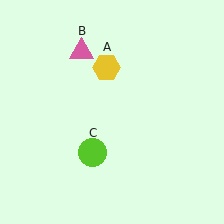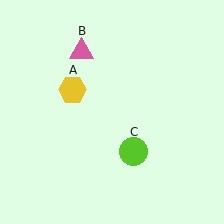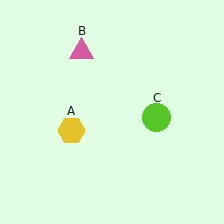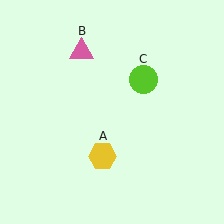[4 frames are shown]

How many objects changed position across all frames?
2 objects changed position: yellow hexagon (object A), lime circle (object C).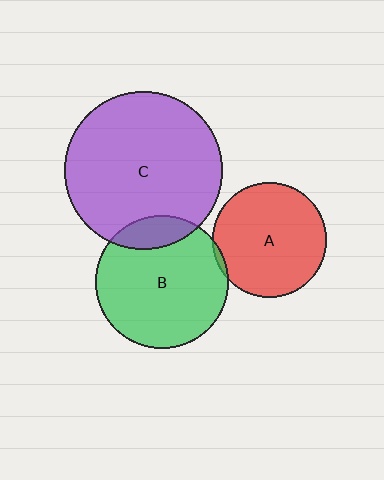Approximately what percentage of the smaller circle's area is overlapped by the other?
Approximately 5%.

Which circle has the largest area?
Circle C (purple).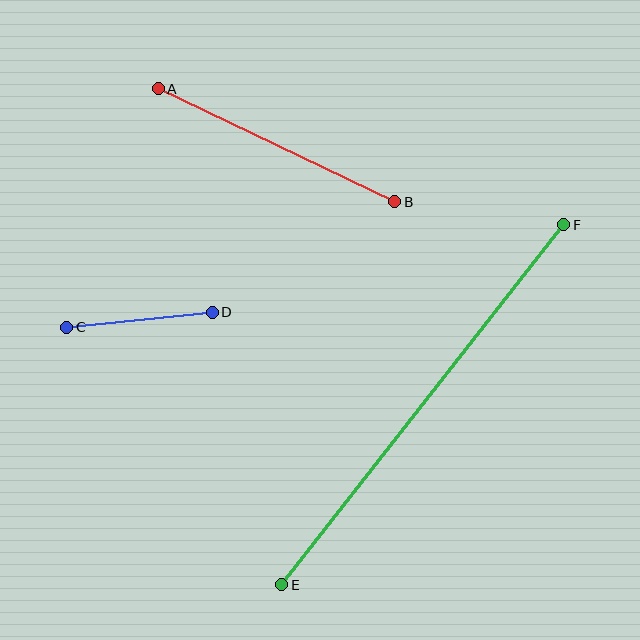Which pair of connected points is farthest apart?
Points E and F are farthest apart.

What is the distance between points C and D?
The distance is approximately 146 pixels.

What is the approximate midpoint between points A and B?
The midpoint is at approximately (276, 145) pixels.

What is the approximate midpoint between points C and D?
The midpoint is at approximately (140, 320) pixels.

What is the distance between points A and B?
The distance is approximately 262 pixels.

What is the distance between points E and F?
The distance is approximately 457 pixels.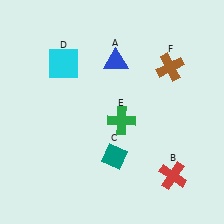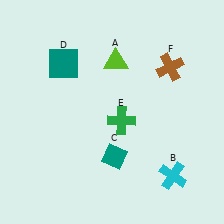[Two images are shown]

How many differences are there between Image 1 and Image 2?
There are 3 differences between the two images.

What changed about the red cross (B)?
In Image 1, B is red. In Image 2, it changed to cyan.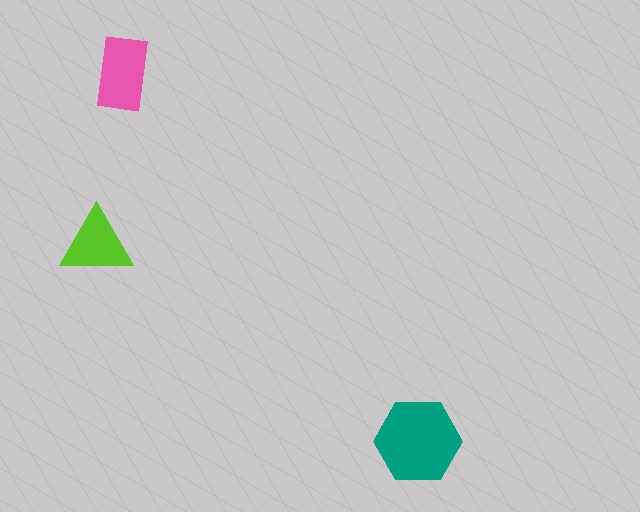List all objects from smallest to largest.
The lime triangle, the pink rectangle, the teal hexagon.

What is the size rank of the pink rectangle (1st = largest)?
2nd.